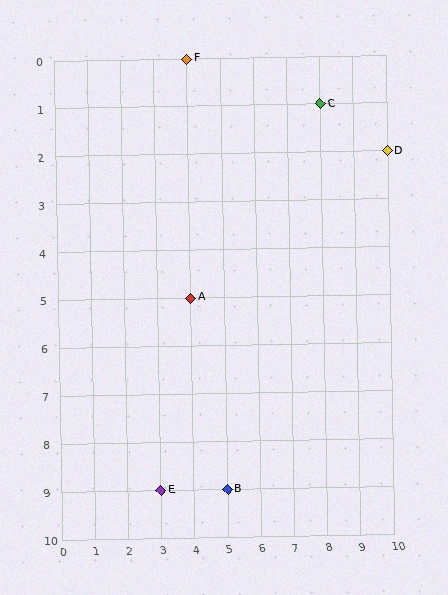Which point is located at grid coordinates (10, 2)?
Point D is at (10, 2).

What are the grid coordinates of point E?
Point E is at grid coordinates (3, 9).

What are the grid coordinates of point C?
Point C is at grid coordinates (8, 1).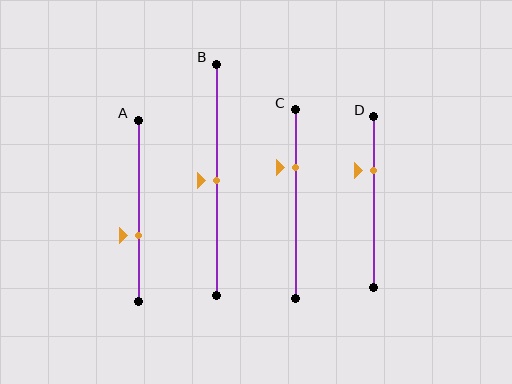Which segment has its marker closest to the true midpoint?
Segment B has its marker closest to the true midpoint.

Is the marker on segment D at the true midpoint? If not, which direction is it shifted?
No, the marker on segment D is shifted upward by about 18% of the segment length.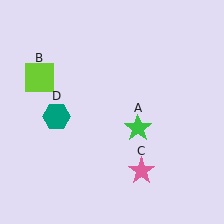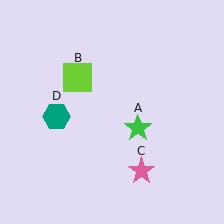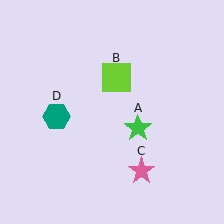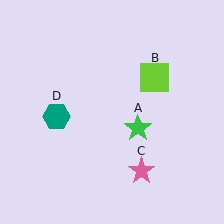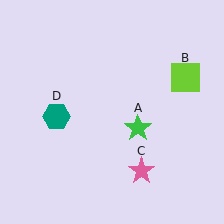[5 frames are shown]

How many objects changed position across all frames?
1 object changed position: lime square (object B).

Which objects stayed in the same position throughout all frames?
Green star (object A) and pink star (object C) and teal hexagon (object D) remained stationary.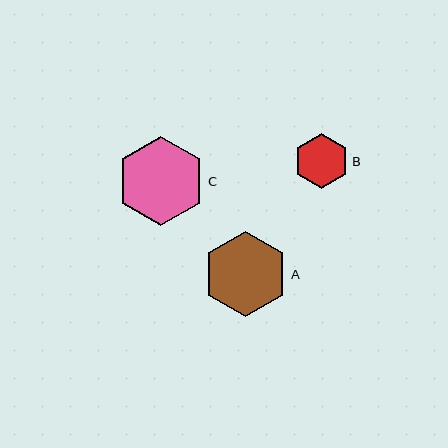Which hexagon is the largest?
Hexagon C is the largest with a size of approximately 89 pixels.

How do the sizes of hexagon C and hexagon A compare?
Hexagon C and hexagon A are approximately the same size.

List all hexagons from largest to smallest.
From largest to smallest: C, A, B.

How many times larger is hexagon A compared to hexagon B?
Hexagon A is approximately 1.5 times the size of hexagon B.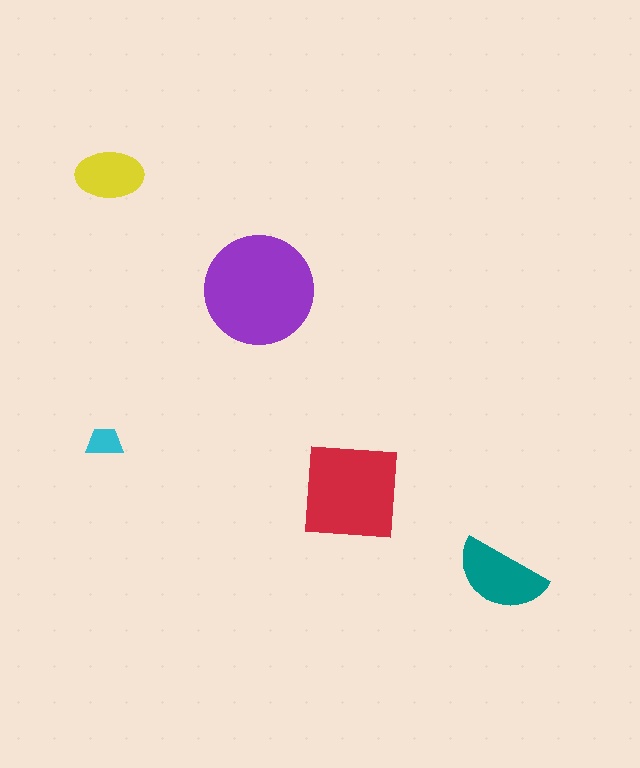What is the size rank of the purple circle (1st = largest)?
1st.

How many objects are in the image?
There are 5 objects in the image.